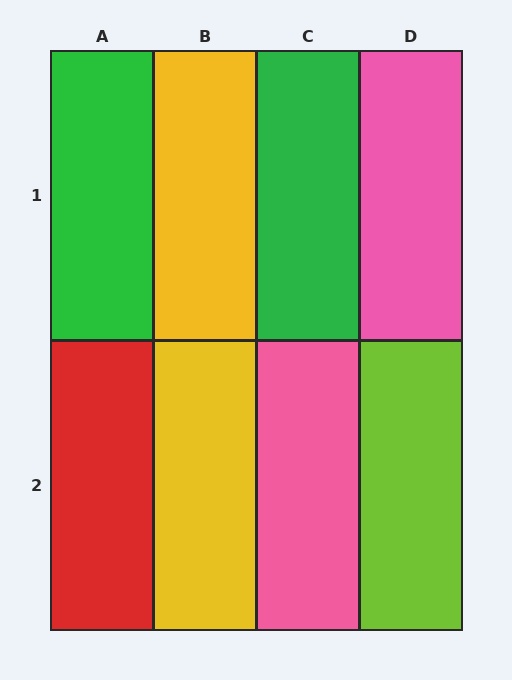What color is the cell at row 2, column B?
Yellow.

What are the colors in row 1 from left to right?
Green, yellow, green, pink.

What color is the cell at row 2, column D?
Lime.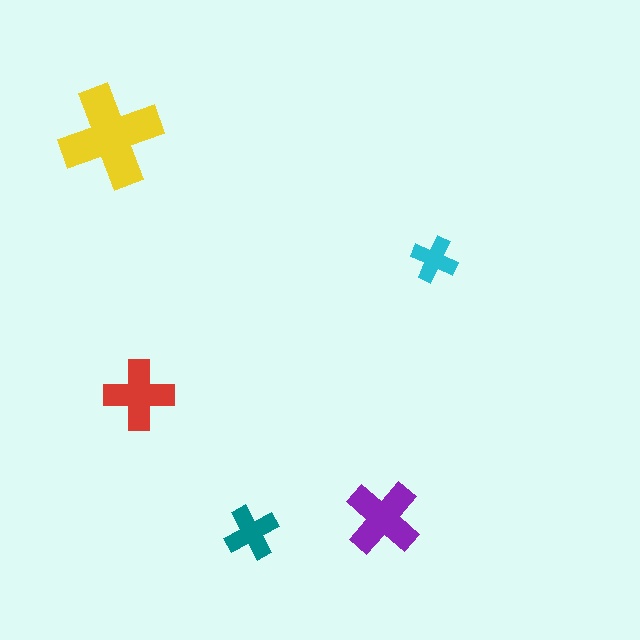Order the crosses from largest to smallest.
the yellow one, the purple one, the red one, the teal one, the cyan one.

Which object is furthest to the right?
The cyan cross is rightmost.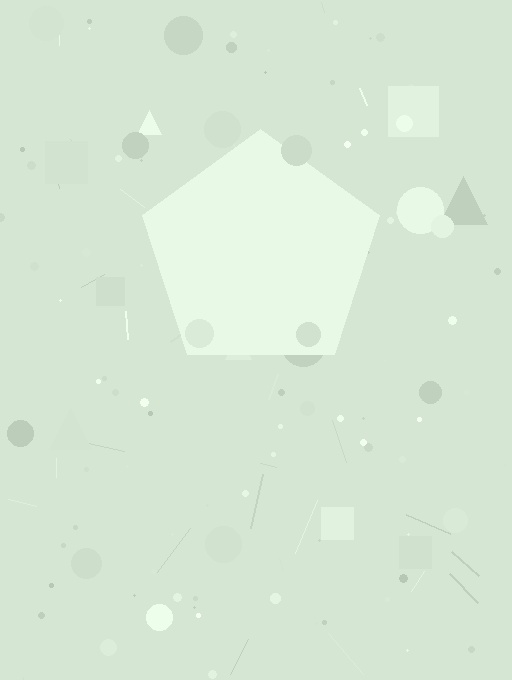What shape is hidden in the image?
A pentagon is hidden in the image.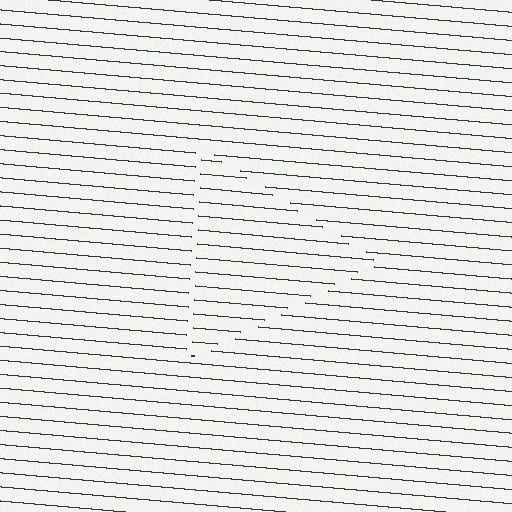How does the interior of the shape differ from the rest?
The interior of the shape contains the same grating, shifted by half a period — the contour is defined by the phase discontinuity where line-ends from the inner and outer gratings abut.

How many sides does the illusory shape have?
3 sides — the line-ends trace a triangle.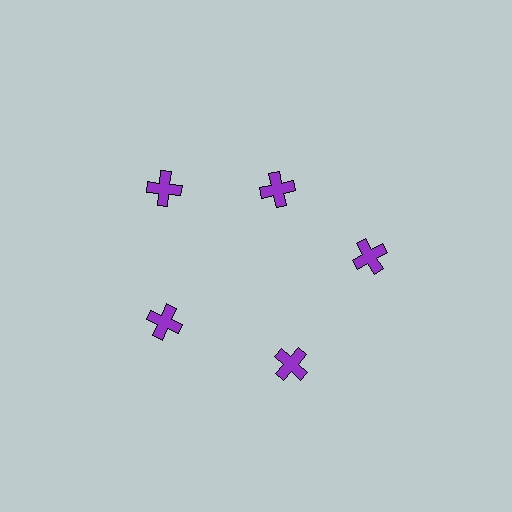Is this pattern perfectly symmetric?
No. The 5 purple crosses are arranged in a ring, but one element near the 1 o'clock position is pulled inward toward the center, breaking the 5-fold rotational symmetry.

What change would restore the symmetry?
The symmetry would be restored by moving it outward, back onto the ring so that all 5 crosses sit at equal angles and equal distance from the center.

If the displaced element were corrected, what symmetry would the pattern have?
It would have 5-fold rotational symmetry — the pattern would map onto itself every 72 degrees.